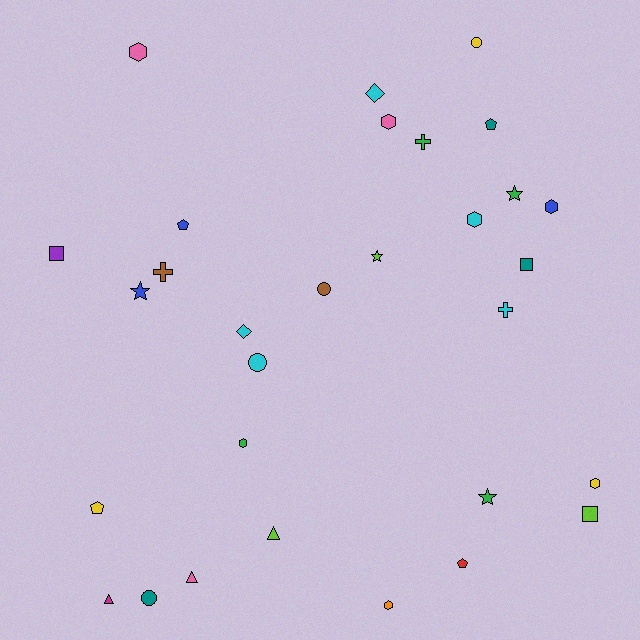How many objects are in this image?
There are 30 objects.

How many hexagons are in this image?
There are 7 hexagons.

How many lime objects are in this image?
There are 3 lime objects.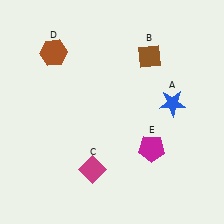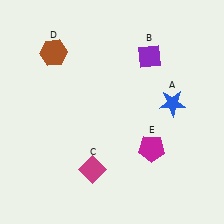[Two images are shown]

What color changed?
The diamond (B) changed from brown in Image 1 to purple in Image 2.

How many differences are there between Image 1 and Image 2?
There is 1 difference between the two images.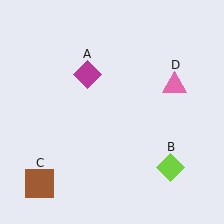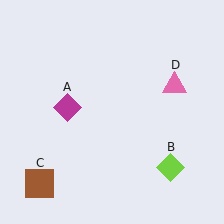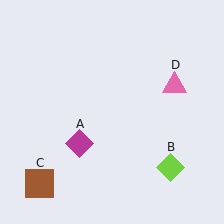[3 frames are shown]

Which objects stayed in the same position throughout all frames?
Lime diamond (object B) and brown square (object C) and pink triangle (object D) remained stationary.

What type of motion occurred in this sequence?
The magenta diamond (object A) rotated counterclockwise around the center of the scene.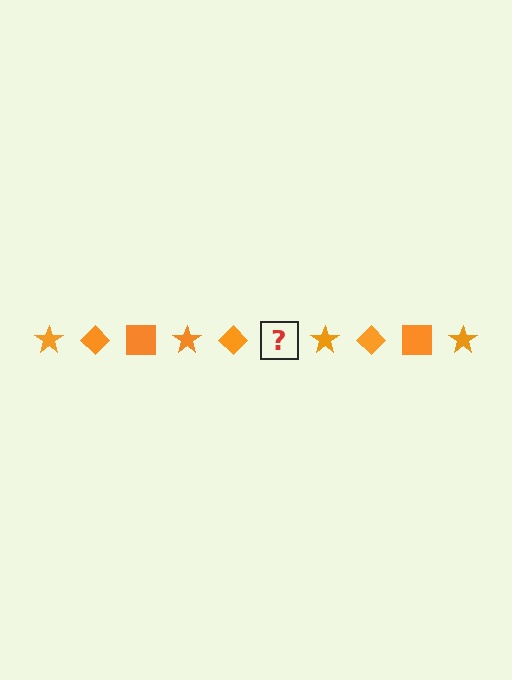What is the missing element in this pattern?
The missing element is an orange square.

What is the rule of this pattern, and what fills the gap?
The rule is that the pattern cycles through star, diamond, square shapes in orange. The gap should be filled with an orange square.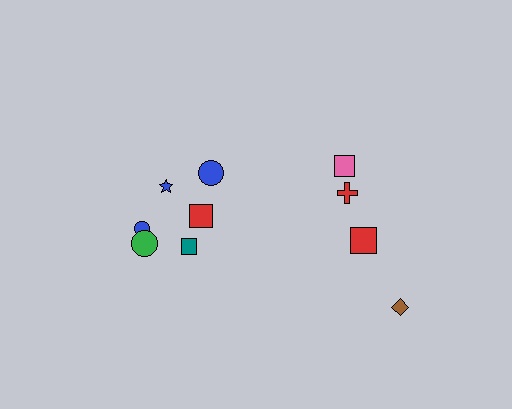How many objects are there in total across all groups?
There are 10 objects.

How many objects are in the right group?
There are 4 objects.